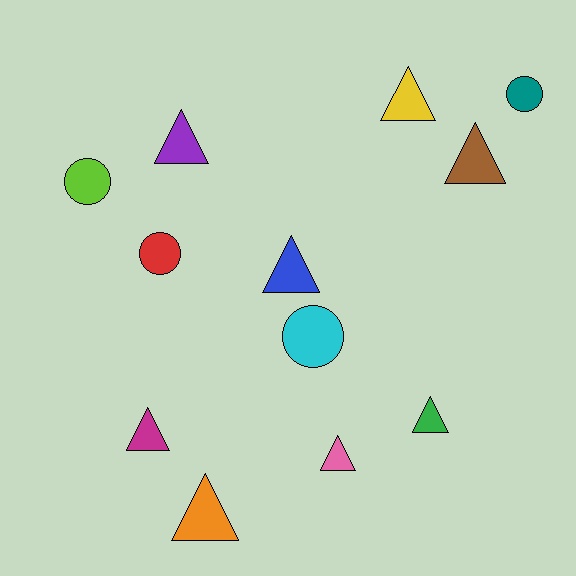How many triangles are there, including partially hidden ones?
There are 8 triangles.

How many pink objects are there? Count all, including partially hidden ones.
There is 1 pink object.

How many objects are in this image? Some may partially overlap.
There are 12 objects.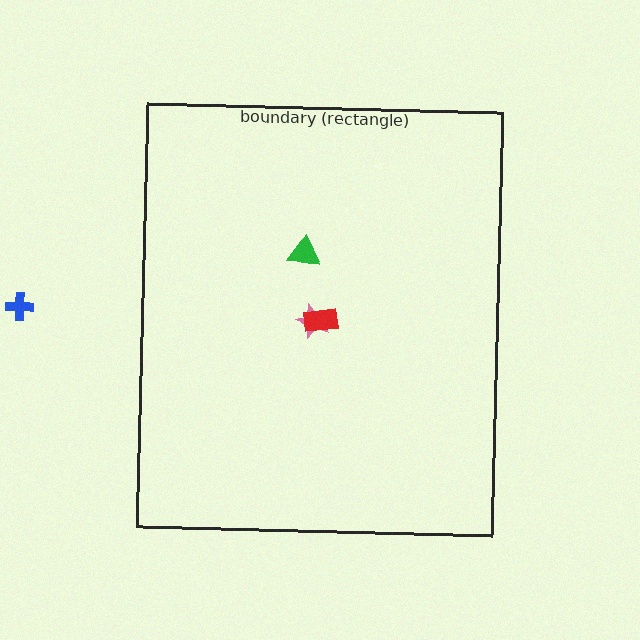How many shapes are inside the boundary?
3 inside, 1 outside.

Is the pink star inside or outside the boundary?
Inside.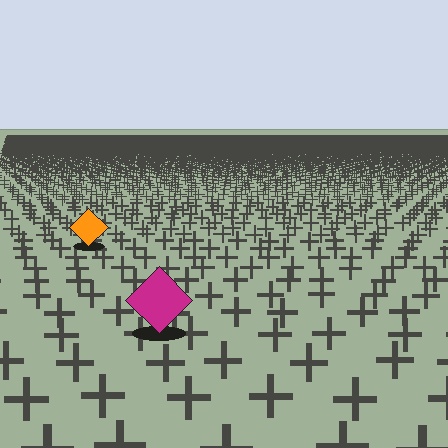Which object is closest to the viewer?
The magenta diamond is closest. The texture marks near it are larger and more spread out.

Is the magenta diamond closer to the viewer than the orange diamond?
Yes. The magenta diamond is closer — you can tell from the texture gradient: the ground texture is coarser near it.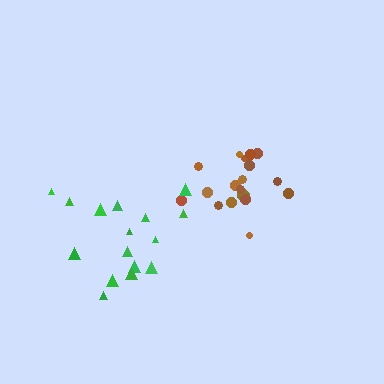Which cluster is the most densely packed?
Brown.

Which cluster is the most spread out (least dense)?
Green.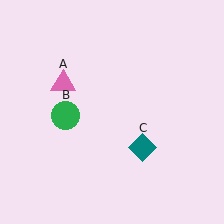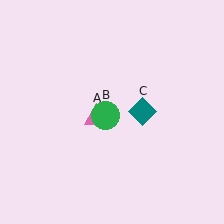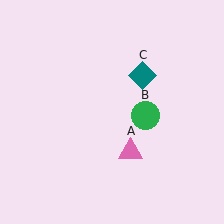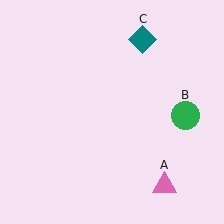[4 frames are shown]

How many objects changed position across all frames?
3 objects changed position: pink triangle (object A), green circle (object B), teal diamond (object C).